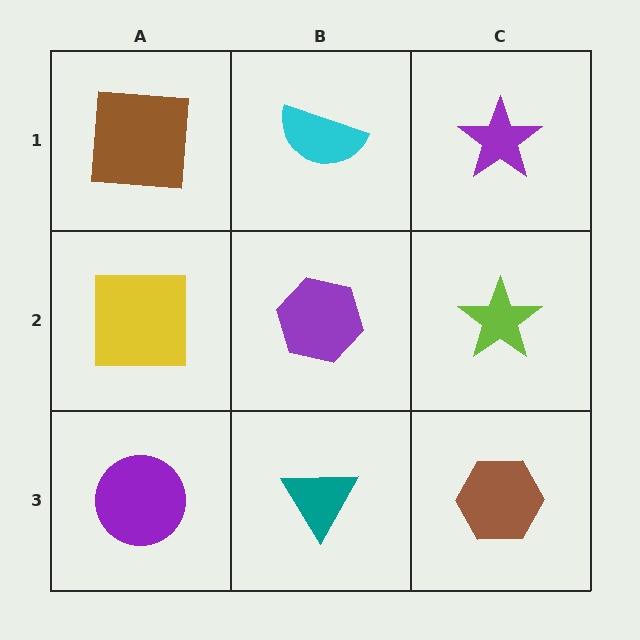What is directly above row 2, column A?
A brown square.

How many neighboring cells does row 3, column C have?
2.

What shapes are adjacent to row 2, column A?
A brown square (row 1, column A), a purple circle (row 3, column A), a purple hexagon (row 2, column B).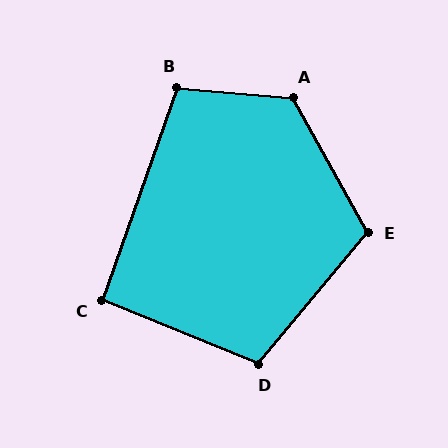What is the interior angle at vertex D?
Approximately 108 degrees (obtuse).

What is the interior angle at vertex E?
Approximately 111 degrees (obtuse).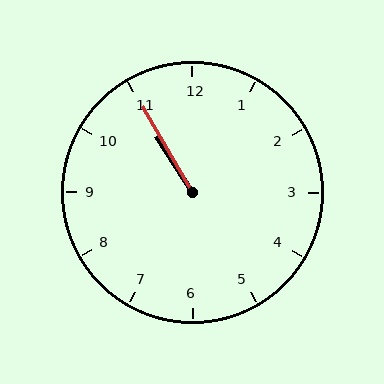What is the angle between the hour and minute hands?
Approximately 2 degrees.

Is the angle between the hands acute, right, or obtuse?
It is acute.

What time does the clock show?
10:55.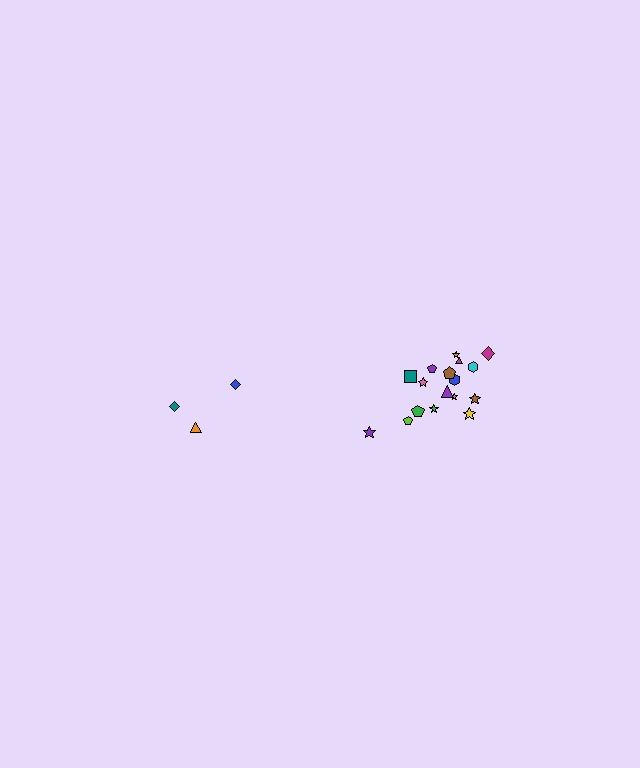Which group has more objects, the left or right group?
The right group.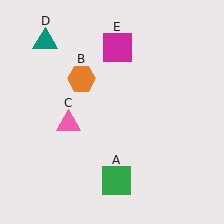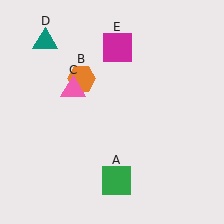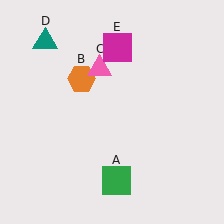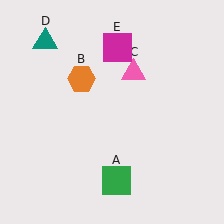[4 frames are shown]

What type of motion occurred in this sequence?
The pink triangle (object C) rotated clockwise around the center of the scene.